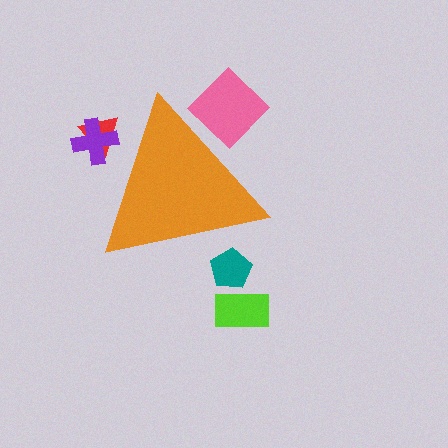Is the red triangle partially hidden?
Yes, the red triangle is partially hidden behind the orange triangle.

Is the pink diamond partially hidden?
Yes, the pink diamond is partially hidden behind the orange triangle.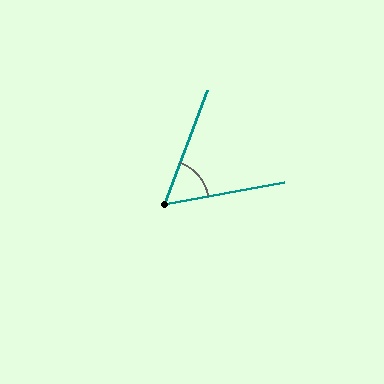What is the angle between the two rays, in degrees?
Approximately 59 degrees.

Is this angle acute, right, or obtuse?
It is acute.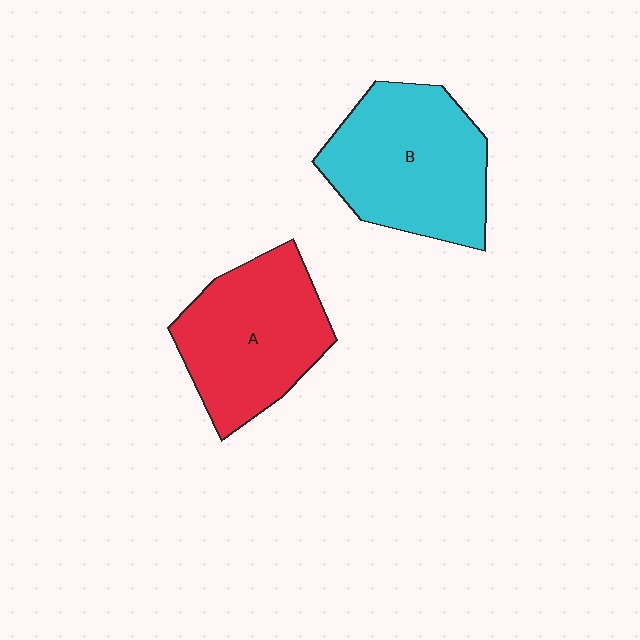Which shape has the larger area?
Shape B (cyan).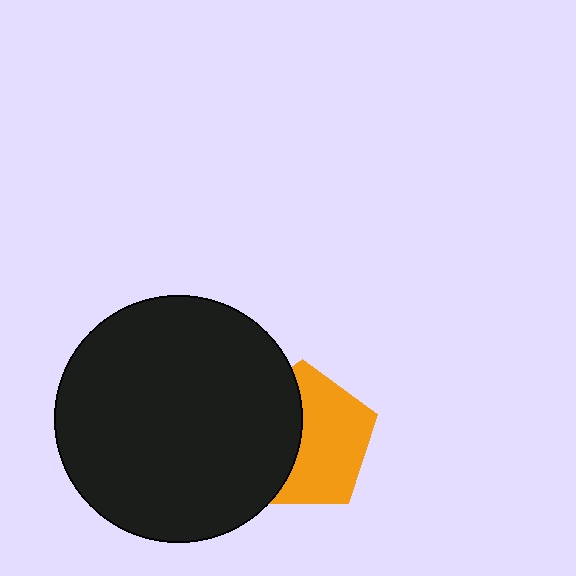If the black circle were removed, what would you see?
You would see the complete orange pentagon.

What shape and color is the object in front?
The object in front is a black circle.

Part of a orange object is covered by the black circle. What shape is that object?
It is a pentagon.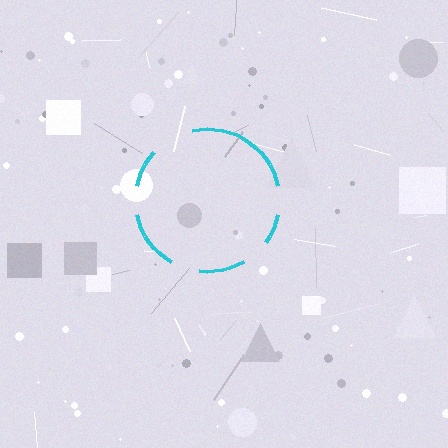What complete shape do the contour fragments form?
The contour fragments form a circle.